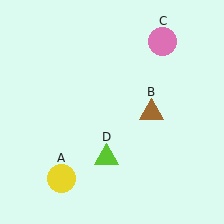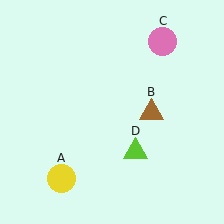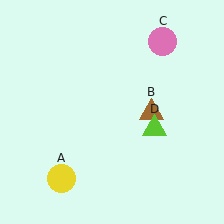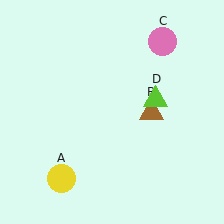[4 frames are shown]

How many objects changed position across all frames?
1 object changed position: lime triangle (object D).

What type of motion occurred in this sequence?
The lime triangle (object D) rotated counterclockwise around the center of the scene.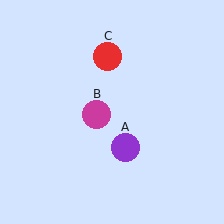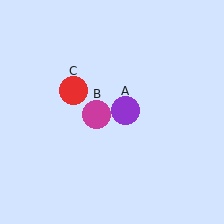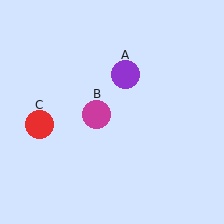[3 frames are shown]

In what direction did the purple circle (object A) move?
The purple circle (object A) moved up.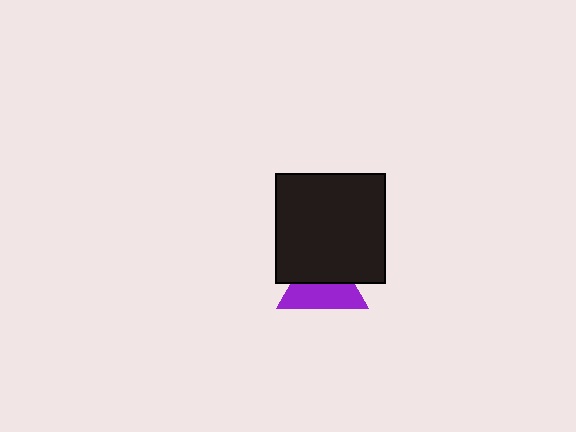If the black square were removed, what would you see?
You would see the complete purple triangle.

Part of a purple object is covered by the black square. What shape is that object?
It is a triangle.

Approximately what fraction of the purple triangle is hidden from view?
Roughly 47% of the purple triangle is hidden behind the black square.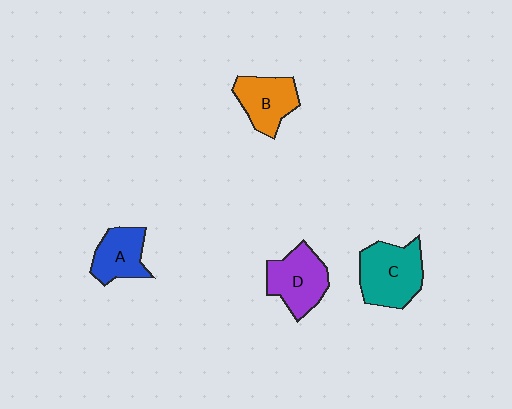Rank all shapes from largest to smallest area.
From largest to smallest: C (teal), D (purple), B (orange), A (blue).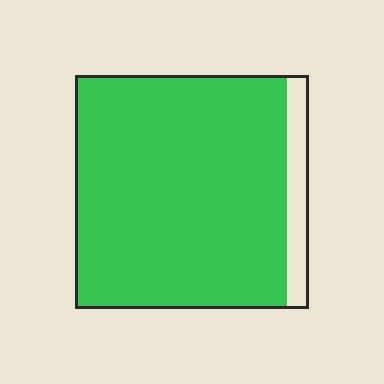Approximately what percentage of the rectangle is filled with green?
Approximately 90%.